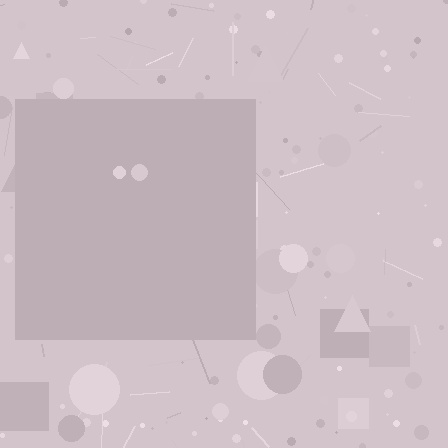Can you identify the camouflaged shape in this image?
The camouflaged shape is a square.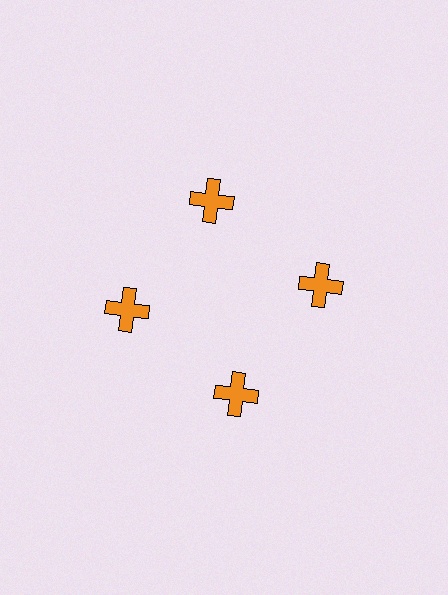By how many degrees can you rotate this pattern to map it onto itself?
The pattern maps onto itself every 90 degrees of rotation.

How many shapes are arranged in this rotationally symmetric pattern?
There are 4 shapes, arranged in 4 groups of 1.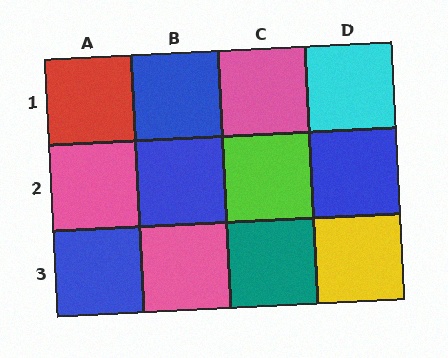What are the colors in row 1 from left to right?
Red, blue, pink, cyan.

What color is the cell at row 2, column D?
Blue.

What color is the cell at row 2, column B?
Blue.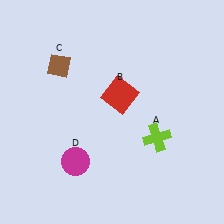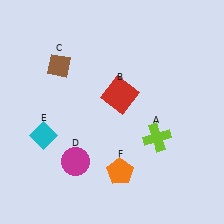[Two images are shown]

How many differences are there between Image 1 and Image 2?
There are 2 differences between the two images.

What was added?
A cyan diamond (E), an orange pentagon (F) were added in Image 2.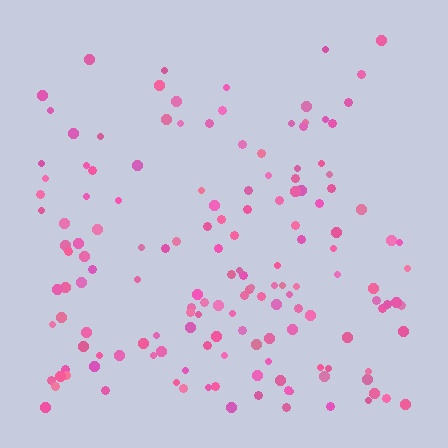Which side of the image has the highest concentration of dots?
The bottom.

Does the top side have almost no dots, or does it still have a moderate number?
Still a moderate number, just noticeably fewer than the bottom.